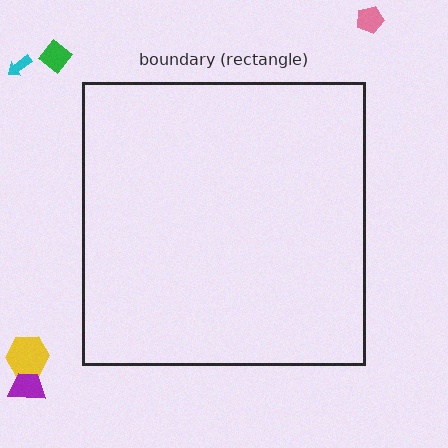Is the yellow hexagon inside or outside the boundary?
Outside.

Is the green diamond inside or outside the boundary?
Outside.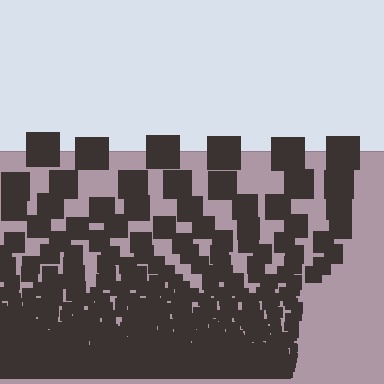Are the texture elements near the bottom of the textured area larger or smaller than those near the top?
Smaller. The gradient is inverted — elements near the bottom are smaller and denser.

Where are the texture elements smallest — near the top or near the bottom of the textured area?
Near the bottom.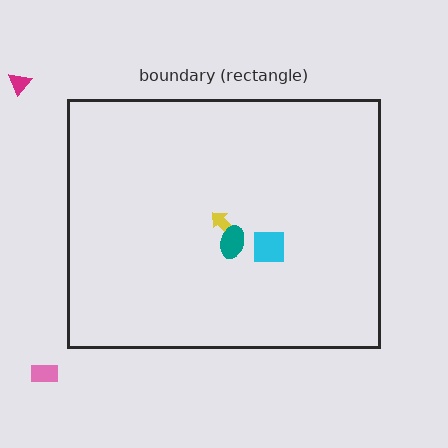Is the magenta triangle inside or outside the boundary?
Outside.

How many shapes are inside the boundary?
3 inside, 2 outside.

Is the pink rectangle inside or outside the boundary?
Outside.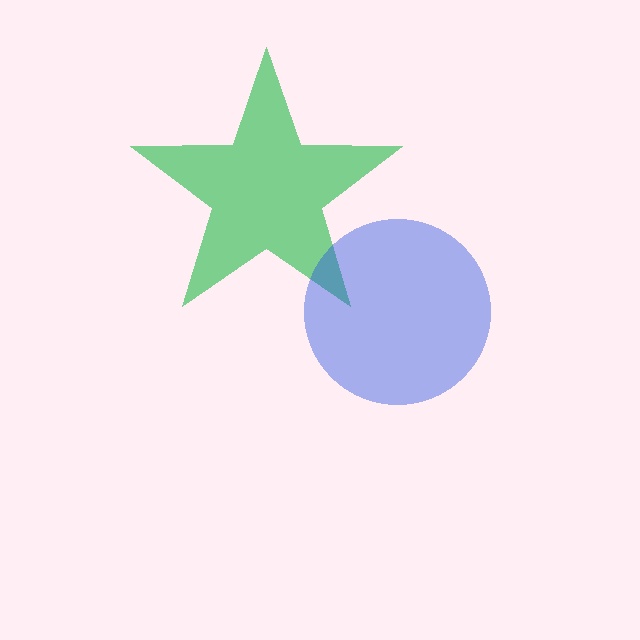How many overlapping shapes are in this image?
There are 2 overlapping shapes in the image.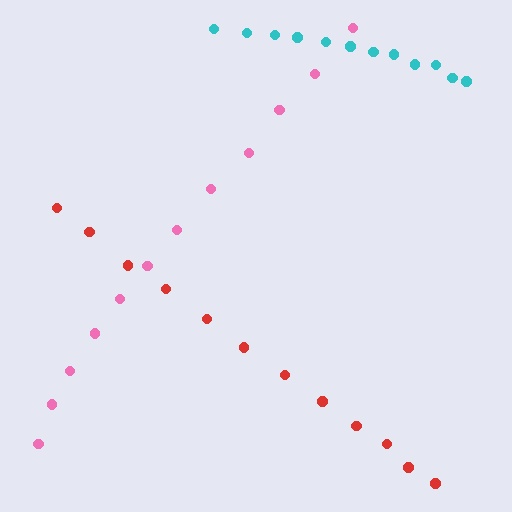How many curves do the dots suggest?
There are 3 distinct paths.